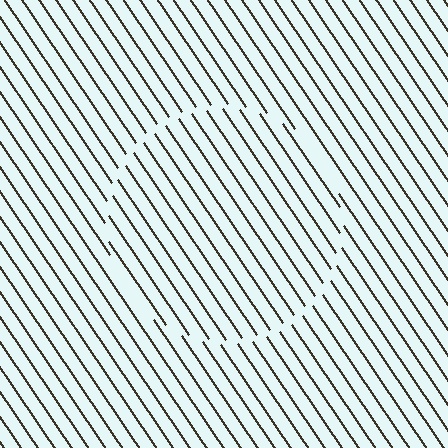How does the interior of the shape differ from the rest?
The interior of the shape contains the same grating, shifted by half a period — the contour is defined by the phase discontinuity where line-ends from the inner and outer gratings abut.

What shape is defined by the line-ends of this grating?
An illusory circle. The interior of the shape contains the same grating, shifted by half a period — the contour is defined by the phase discontinuity where line-ends from the inner and outer gratings abut.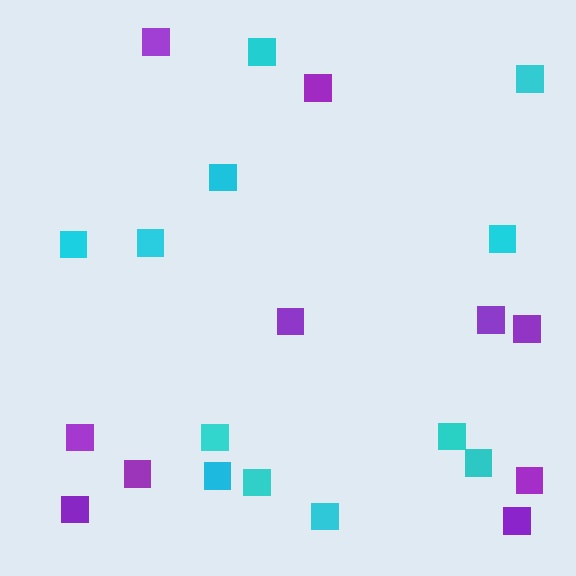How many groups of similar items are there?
There are 2 groups: one group of cyan squares (12) and one group of purple squares (10).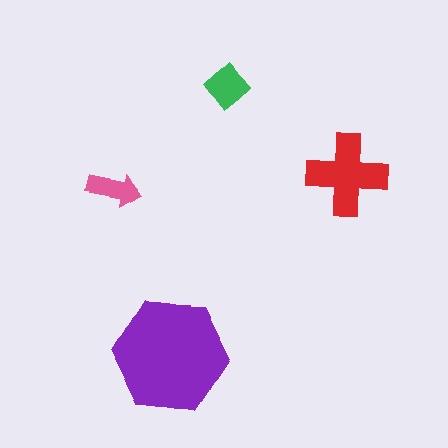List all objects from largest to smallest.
The purple hexagon, the red cross, the green diamond, the pink arrow.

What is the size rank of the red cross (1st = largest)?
2nd.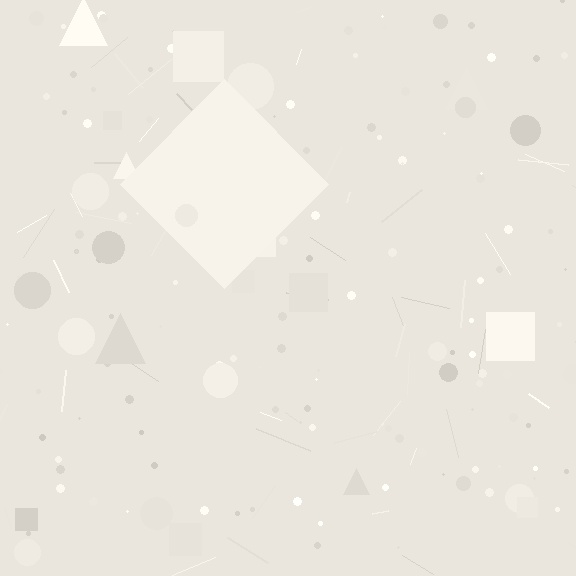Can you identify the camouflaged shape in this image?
The camouflaged shape is a diamond.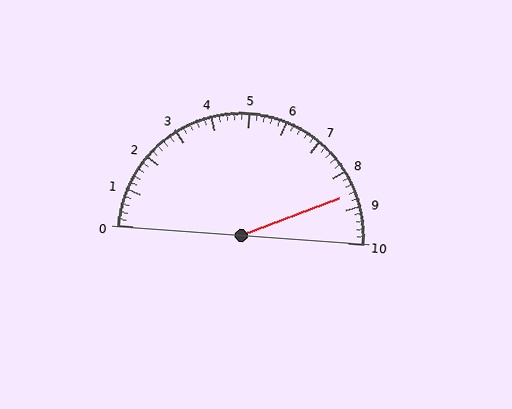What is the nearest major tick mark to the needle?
The nearest major tick mark is 9.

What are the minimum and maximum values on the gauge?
The gauge ranges from 0 to 10.